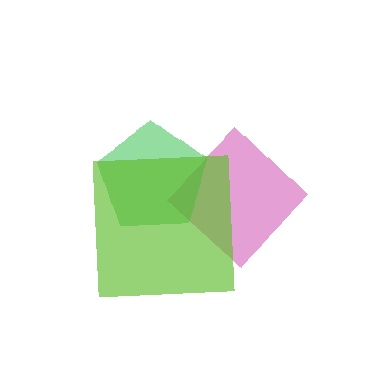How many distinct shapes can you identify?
There are 3 distinct shapes: a magenta diamond, a green pentagon, a lime square.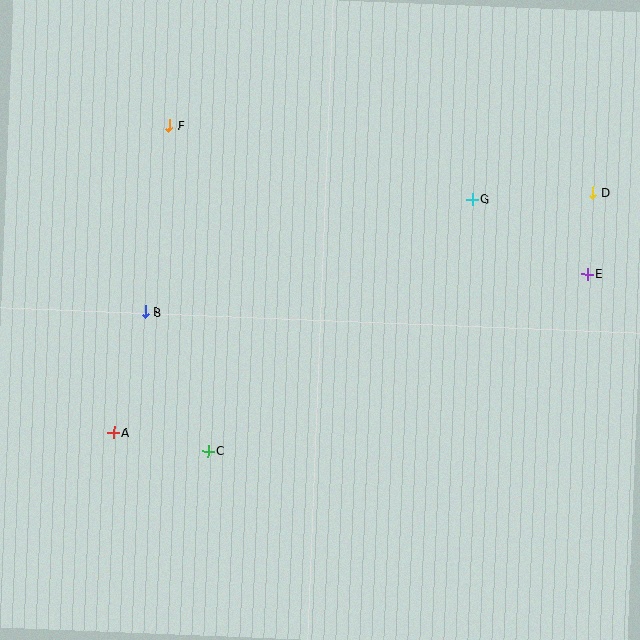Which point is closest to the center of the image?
Point C at (208, 451) is closest to the center.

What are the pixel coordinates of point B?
Point B is at (146, 312).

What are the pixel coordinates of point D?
Point D is at (593, 192).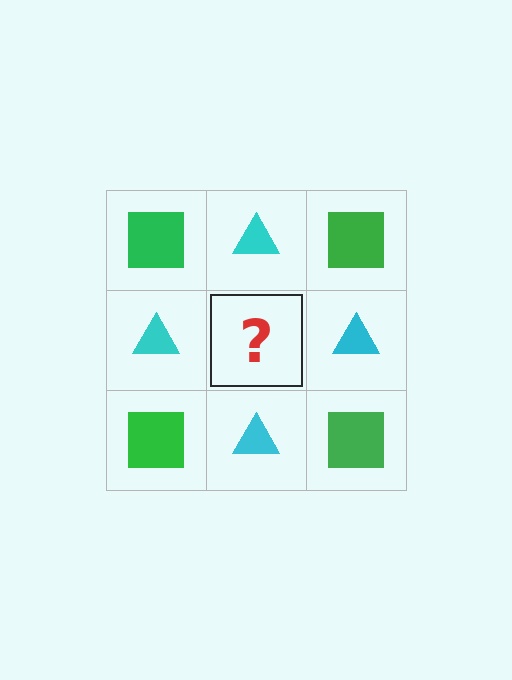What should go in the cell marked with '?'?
The missing cell should contain a green square.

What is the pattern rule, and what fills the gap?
The rule is that it alternates green square and cyan triangle in a checkerboard pattern. The gap should be filled with a green square.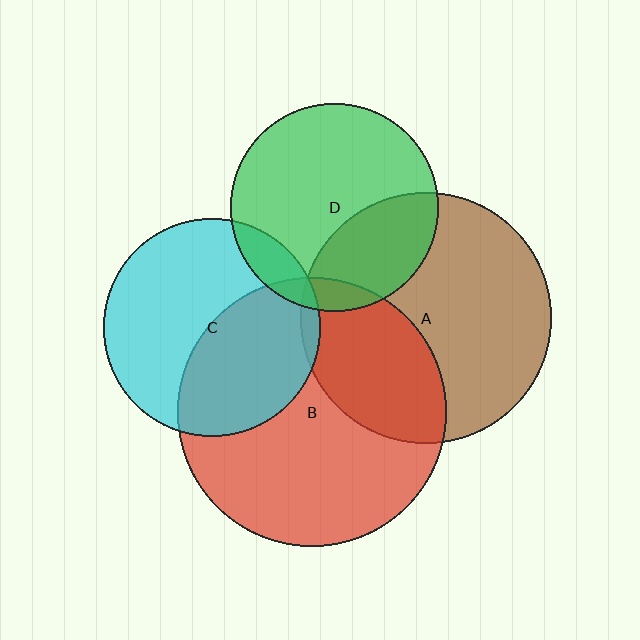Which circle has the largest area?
Circle B (red).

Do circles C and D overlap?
Yes.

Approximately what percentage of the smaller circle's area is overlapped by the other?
Approximately 10%.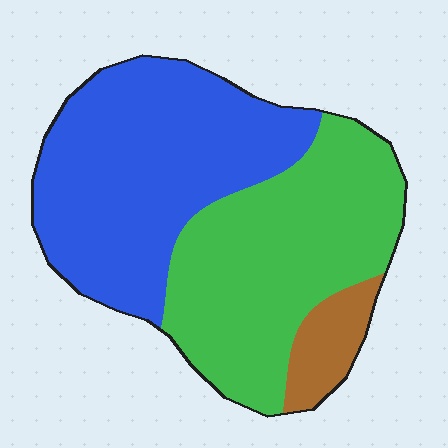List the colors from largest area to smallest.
From largest to smallest: blue, green, brown.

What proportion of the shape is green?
Green covers about 45% of the shape.